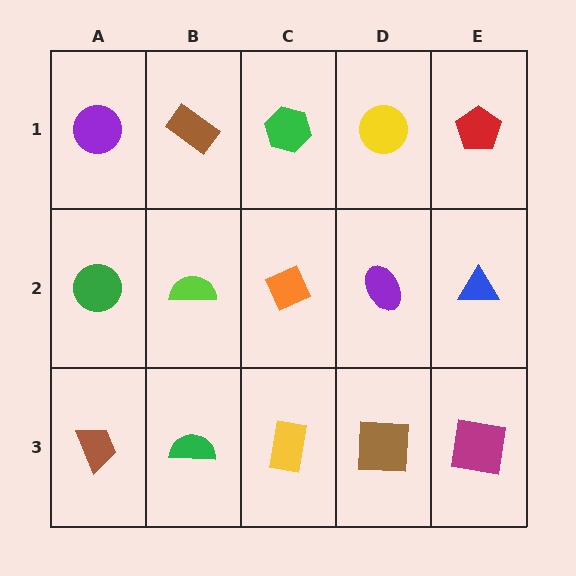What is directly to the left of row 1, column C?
A brown rectangle.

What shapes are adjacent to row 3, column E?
A blue triangle (row 2, column E), a brown square (row 3, column D).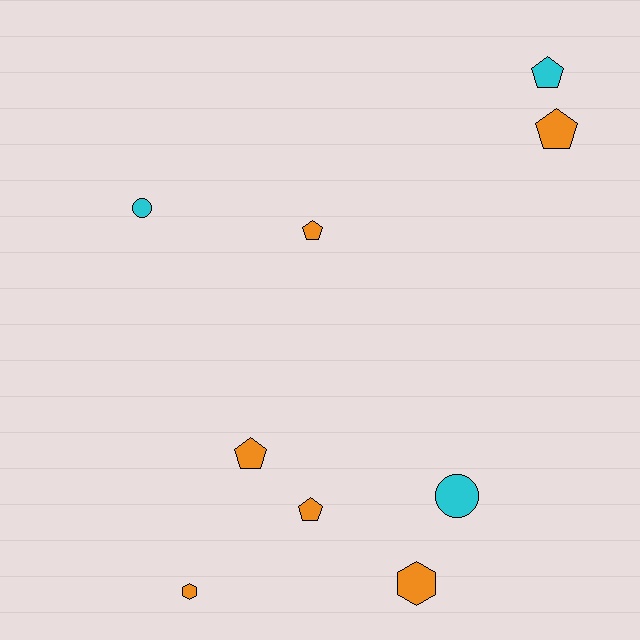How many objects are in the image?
There are 9 objects.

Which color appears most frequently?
Orange, with 6 objects.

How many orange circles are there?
There are no orange circles.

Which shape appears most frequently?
Pentagon, with 5 objects.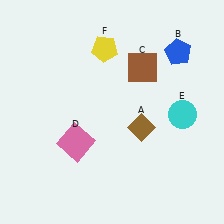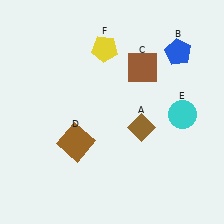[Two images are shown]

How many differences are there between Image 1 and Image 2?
There is 1 difference between the two images.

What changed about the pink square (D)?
In Image 1, D is pink. In Image 2, it changed to brown.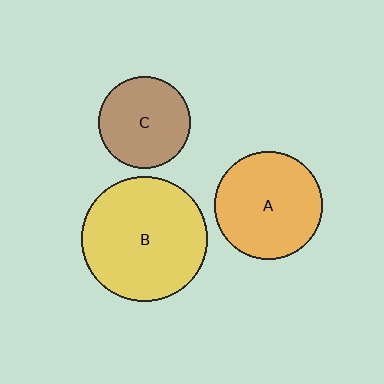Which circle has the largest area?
Circle B (yellow).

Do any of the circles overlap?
No, none of the circles overlap.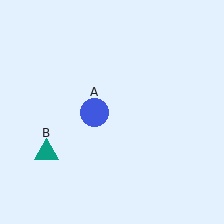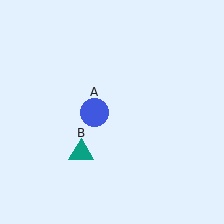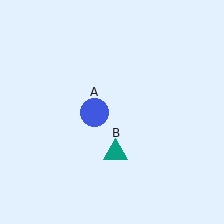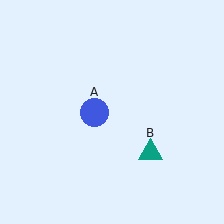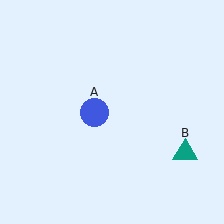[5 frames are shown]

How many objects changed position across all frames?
1 object changed position: teal triangle (object B).